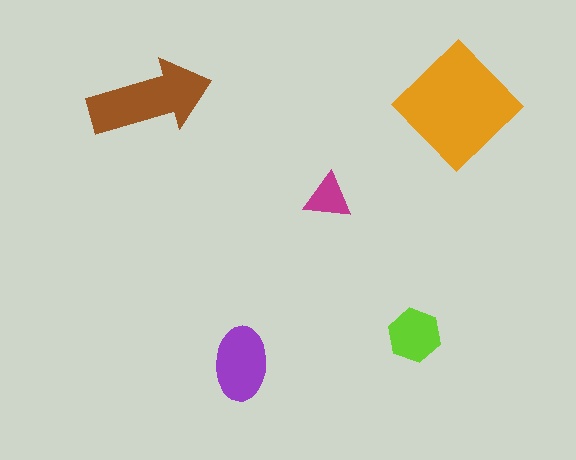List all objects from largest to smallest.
The orange diamond, the brown arrow, the purple ellipse, the lime hexagon, the magenta triangle.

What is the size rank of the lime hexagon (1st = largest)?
4th.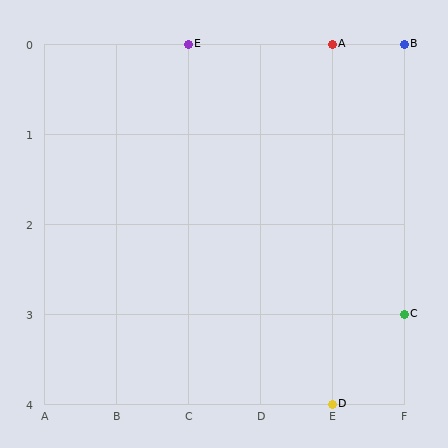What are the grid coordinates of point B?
Point B is at grid coordinates (F, 0).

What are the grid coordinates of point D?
Point D is at grid coordinates (E, 4).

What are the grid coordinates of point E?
Point E is at grid coordinates (C, 0).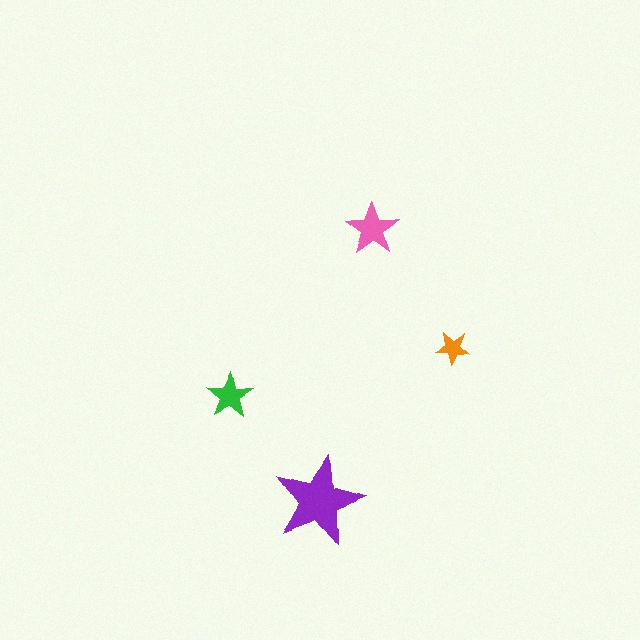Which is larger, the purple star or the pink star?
The purple one.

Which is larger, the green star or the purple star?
The purple one.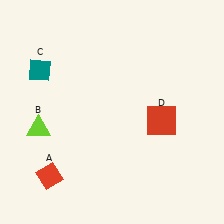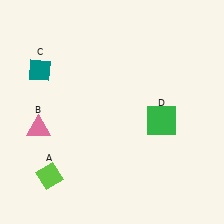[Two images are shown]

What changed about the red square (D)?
In Image 1, D is red. In Image 2, it changed to green.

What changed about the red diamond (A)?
In Image 1, A is red. In Image 2, it changed to lime.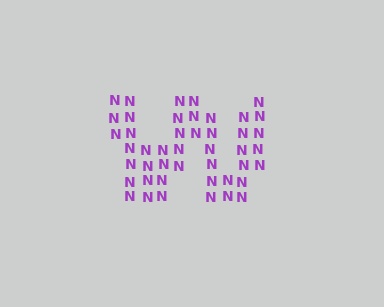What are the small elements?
The small elements are letter N's.